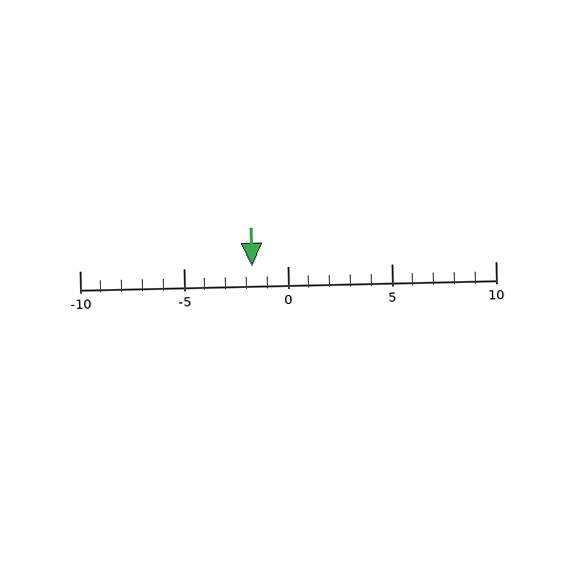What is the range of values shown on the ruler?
The ruler shows values from -10 to 10.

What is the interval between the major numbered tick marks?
The major tick marks are spaced 5 units apart.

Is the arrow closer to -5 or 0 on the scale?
The arrow is closer to 0.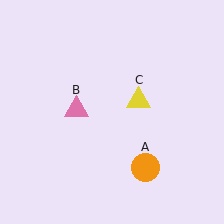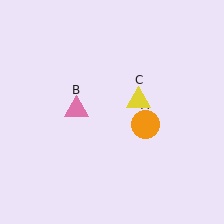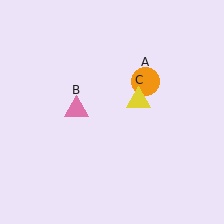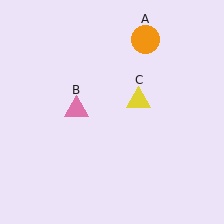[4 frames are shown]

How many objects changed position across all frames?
1 object changed position: orange circle (object A).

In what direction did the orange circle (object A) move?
The orange circle (object A) moved up.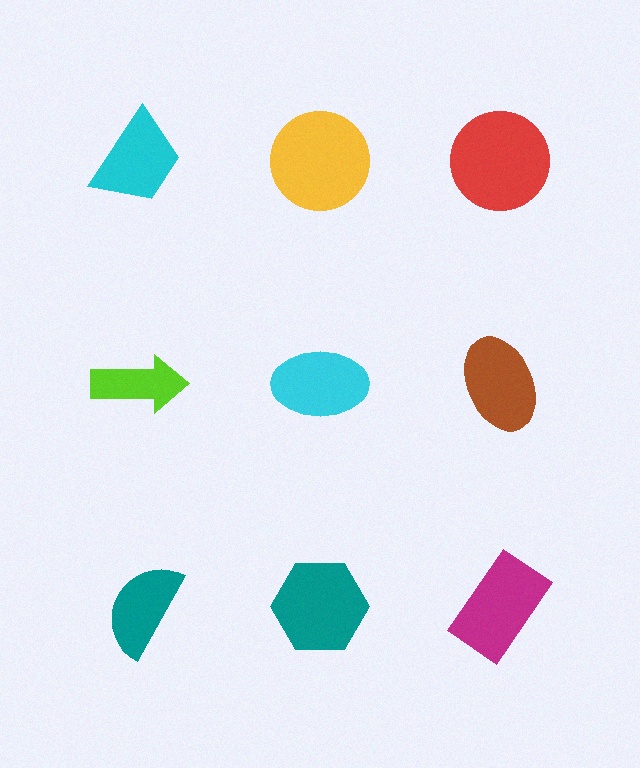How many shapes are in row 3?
3 shapes.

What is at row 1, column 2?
A yellow circle.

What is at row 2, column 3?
A brown ellipse.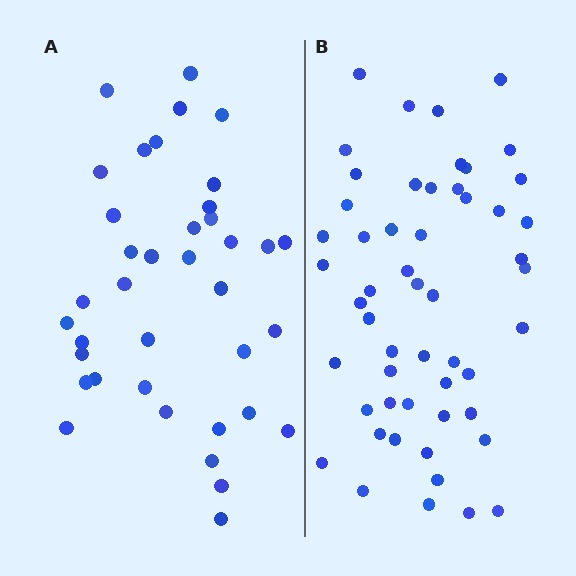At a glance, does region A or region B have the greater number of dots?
Region B (the right region) has more dots.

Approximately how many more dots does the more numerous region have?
Region B has approximately 15 more dots than region A.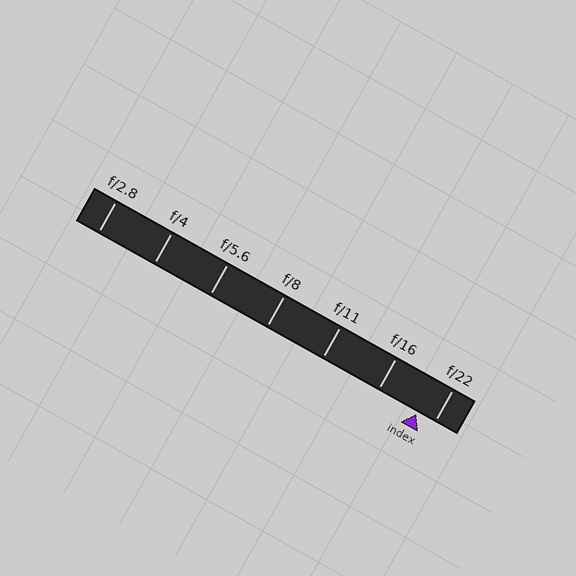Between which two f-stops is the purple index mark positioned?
The index mark is between f/16 and f/22.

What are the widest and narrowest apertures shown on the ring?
The widest aperture shown is f/2.8 and the narrowest is f/22.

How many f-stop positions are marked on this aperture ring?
There are 7 f-stop positions marked.